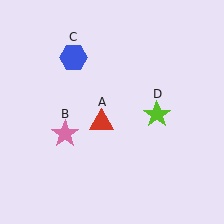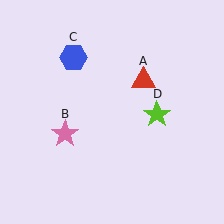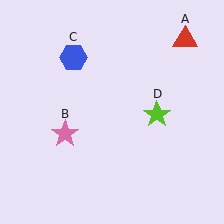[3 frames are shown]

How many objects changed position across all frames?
1 object changed position: red triangle (object A).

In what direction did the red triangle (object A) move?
The red triangle (object A) moved up and to the right.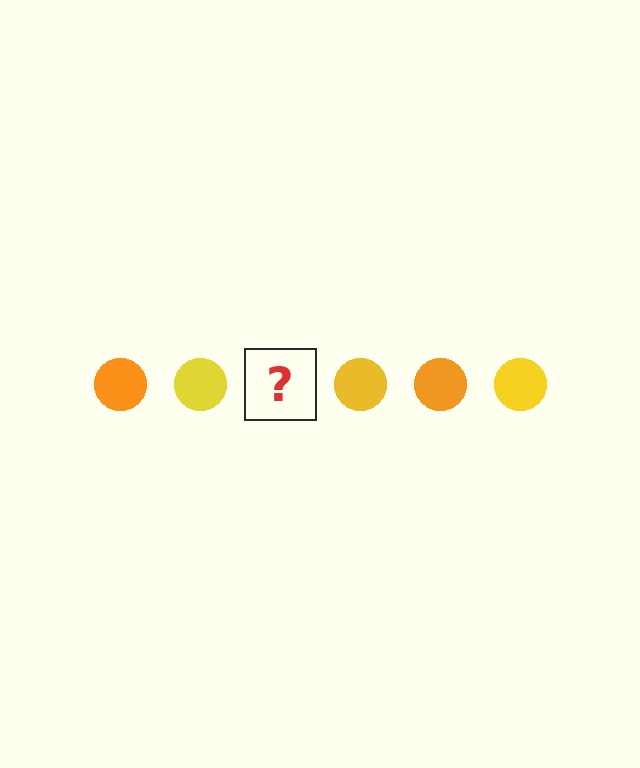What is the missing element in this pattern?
The missing element is an orange circle.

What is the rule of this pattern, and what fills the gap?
The rule is that the pattern cycles through orange, yellow circles. The gap should be filled with an orange circle.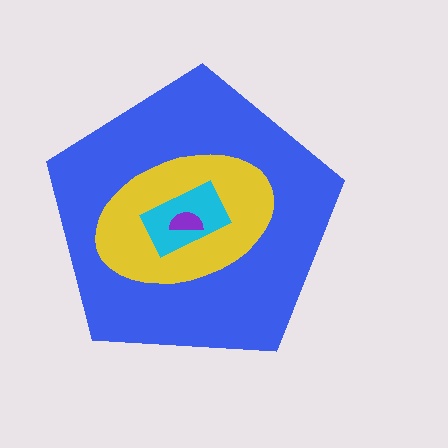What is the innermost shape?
The purple semicircle.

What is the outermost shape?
The blue pentagon.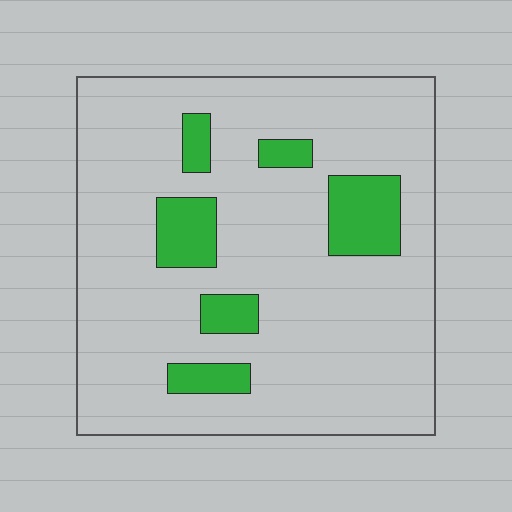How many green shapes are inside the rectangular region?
6.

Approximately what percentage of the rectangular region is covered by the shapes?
Approximately 15%.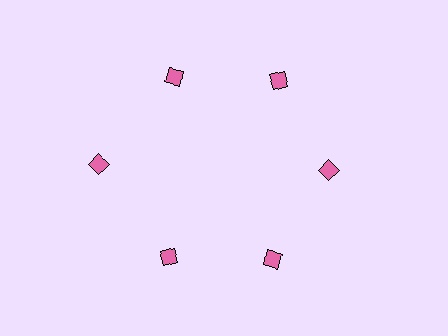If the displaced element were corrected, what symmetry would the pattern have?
It would have 6-fold rotational symmetry — the pattern would map onto itself every 60 degrees.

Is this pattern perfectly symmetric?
No. The 6 pink diamonds are arranged in a ring, but one element near the 9 o'clock position is pushed outward from the center, breaking the 6-fold rotational symmetry.